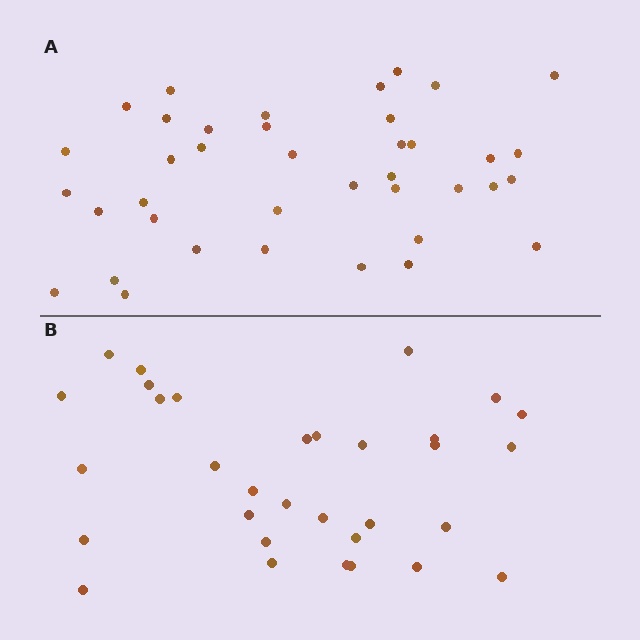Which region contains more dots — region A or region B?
Region A (the top region) has more dots.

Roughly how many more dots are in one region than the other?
Region A has roughly 8 or so more dots than region B.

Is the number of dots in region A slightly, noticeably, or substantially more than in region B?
Region A has only slightly more — the two regions are fairly close. The ratio is roughly 1.2 to 1.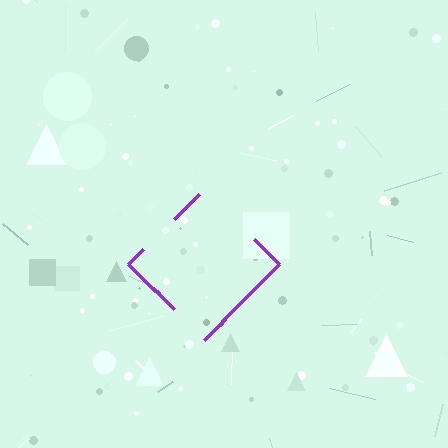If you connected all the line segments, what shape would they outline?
They would outline a diamond.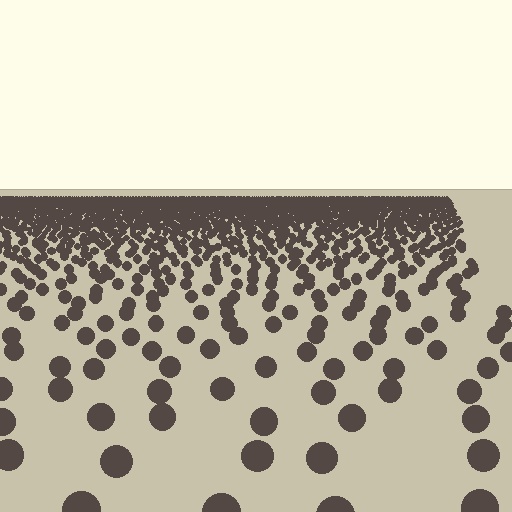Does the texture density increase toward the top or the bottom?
Density increases toward the top.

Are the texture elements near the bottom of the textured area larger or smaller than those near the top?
Larger. Near the bottom, elements are closer to the viewer and appear at a bigger on-screen size.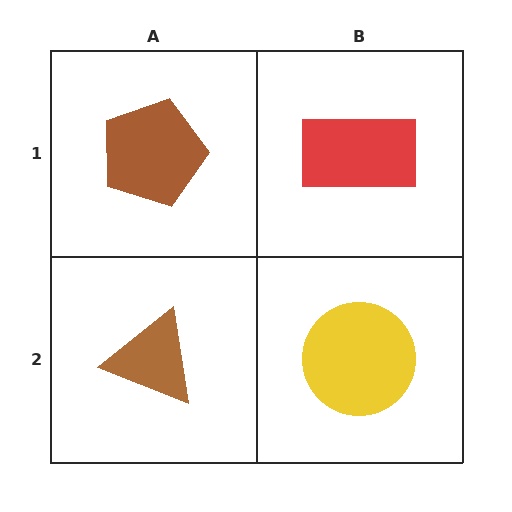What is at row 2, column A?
A brown triangle.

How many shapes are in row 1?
2 shapes.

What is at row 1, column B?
A red rectangle.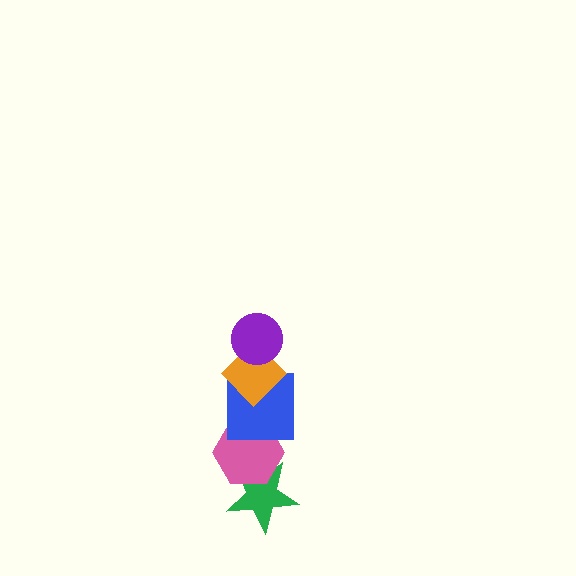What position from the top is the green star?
The green star is 5th from the top.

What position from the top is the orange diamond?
The orange diamond is 2nd from the top.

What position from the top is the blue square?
The blue square is 3rd from the top.